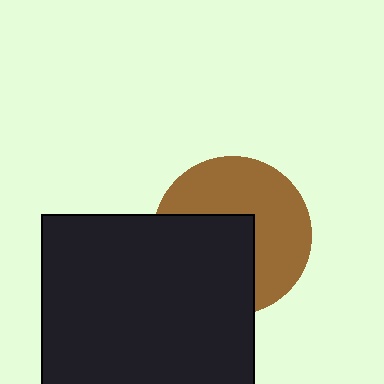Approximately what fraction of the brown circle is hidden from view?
Roughly 45% of the brown circle is hidden behind the black square.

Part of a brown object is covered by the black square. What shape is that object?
It is a circle.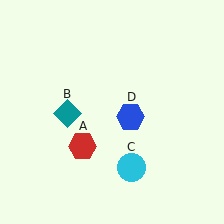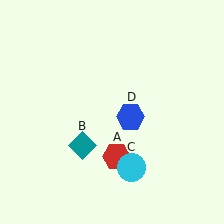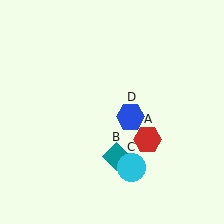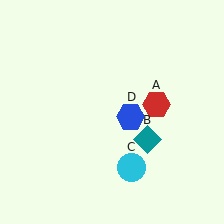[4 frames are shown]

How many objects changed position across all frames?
2 objects changed position: red hexagon (object A), teal diamond (object B).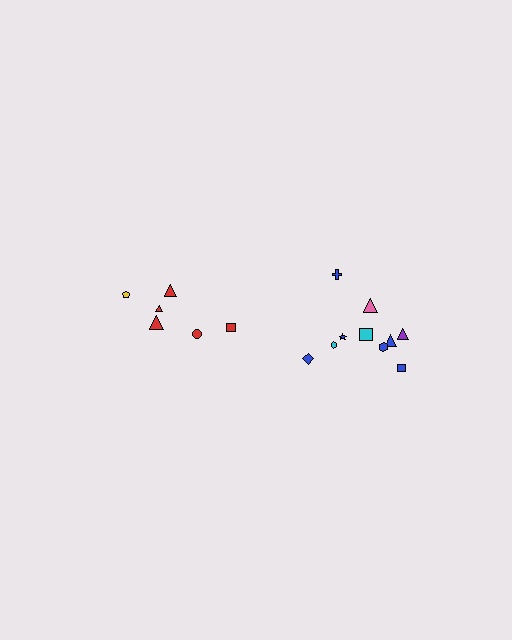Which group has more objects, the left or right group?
The right group.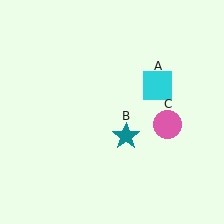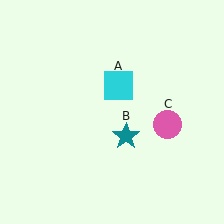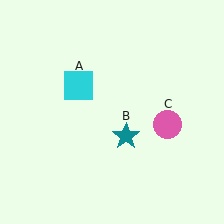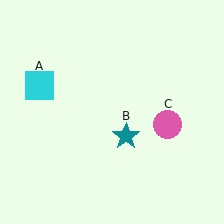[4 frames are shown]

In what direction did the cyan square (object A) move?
The cyan square (object A) moved left.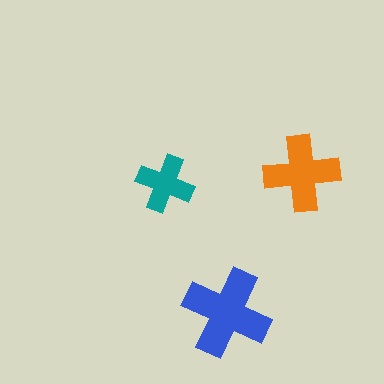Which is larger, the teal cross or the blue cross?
The blue one.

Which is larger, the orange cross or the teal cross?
The orange one.